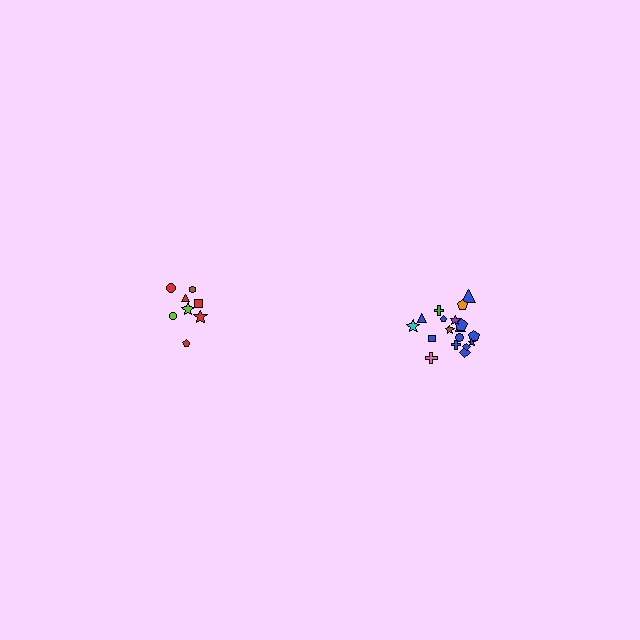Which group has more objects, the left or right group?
The right group.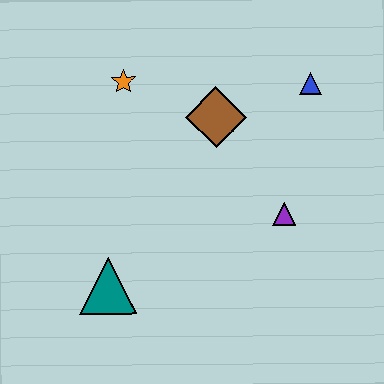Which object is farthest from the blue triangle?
The teal triangle is farthest from the blue triangle.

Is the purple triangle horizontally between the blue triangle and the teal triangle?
Yes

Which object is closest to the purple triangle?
The brown diamond is closest to the purple triangle.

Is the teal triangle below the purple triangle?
Yes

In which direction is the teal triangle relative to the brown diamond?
The teal triangle is below the brown diamond.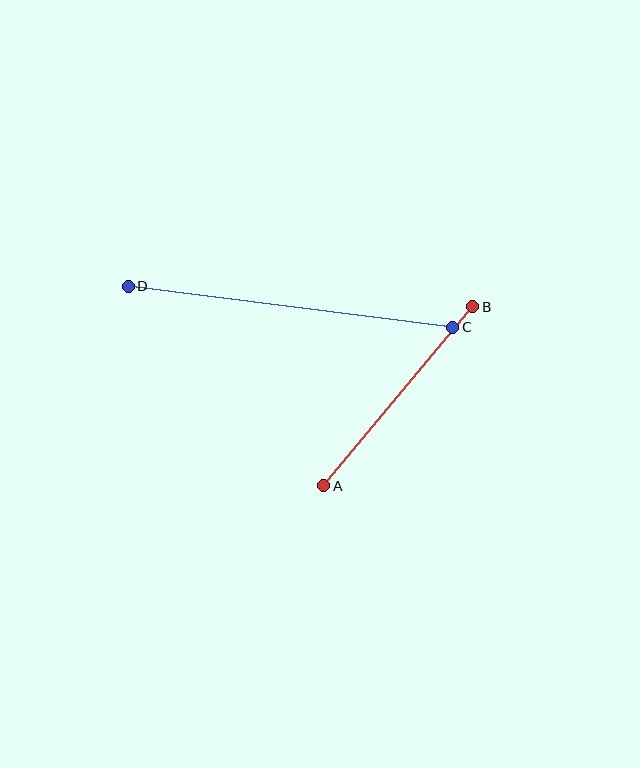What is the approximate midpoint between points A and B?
The midpoint is at approximately (398, 396) pixels.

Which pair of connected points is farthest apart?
Points C and D are farthest apart.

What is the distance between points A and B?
The distance is approximately 233 pixels.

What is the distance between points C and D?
The distance is approximately 327 pixels.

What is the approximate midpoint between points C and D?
The midpoint is at approximately (291, 307) pixels.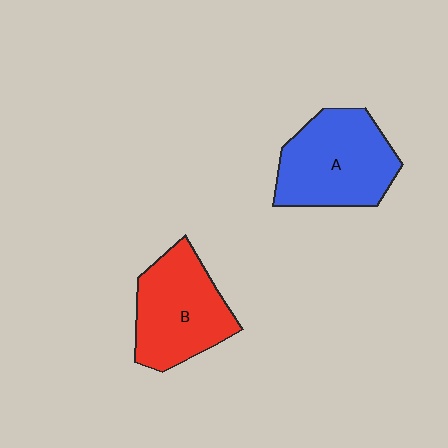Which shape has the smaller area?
Shape B (red).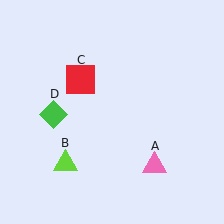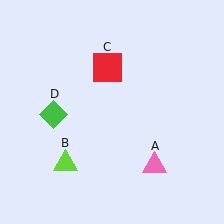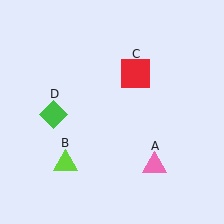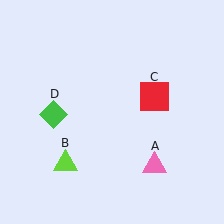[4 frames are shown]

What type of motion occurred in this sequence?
The red square (object C) rotated clockwise around the center of the scene.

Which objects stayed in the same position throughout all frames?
Pink triangle (object A) and lime triangle (object B) and green diamond (object D) remained stationary.